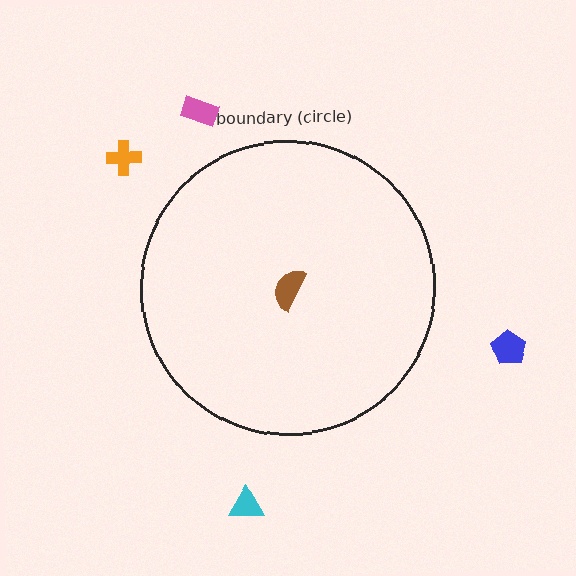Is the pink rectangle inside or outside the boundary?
Outside.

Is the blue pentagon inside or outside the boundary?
Outside.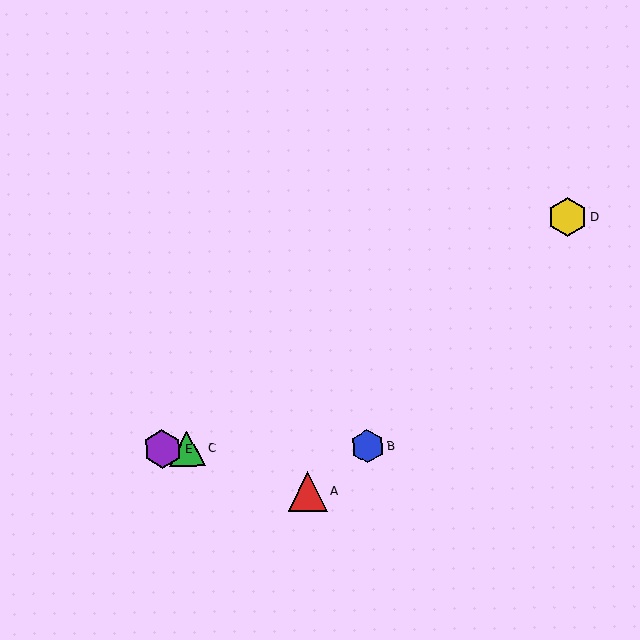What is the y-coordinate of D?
Object D is at y≈217.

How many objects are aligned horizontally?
3 objects (B, C, E) are aligned horizontally.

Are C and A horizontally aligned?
No, C is at y≈448 and A is at y≈492.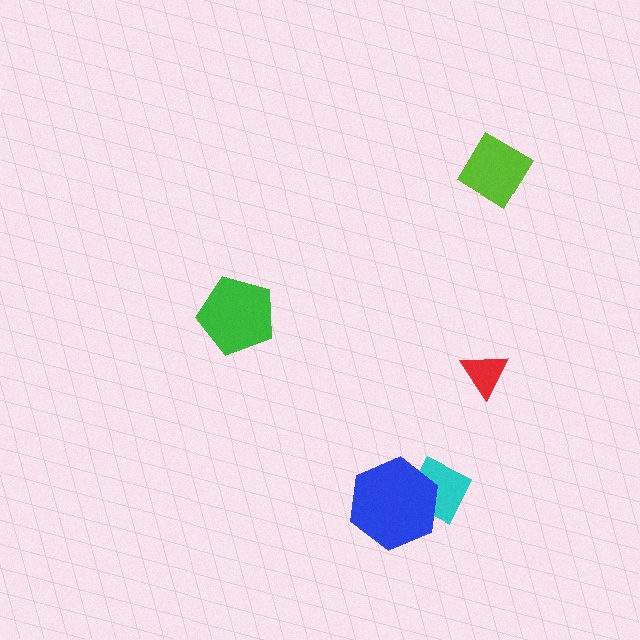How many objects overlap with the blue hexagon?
1 object overlaps with the blue hexagon.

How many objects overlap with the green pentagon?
0 objects overlap with the green pentagon.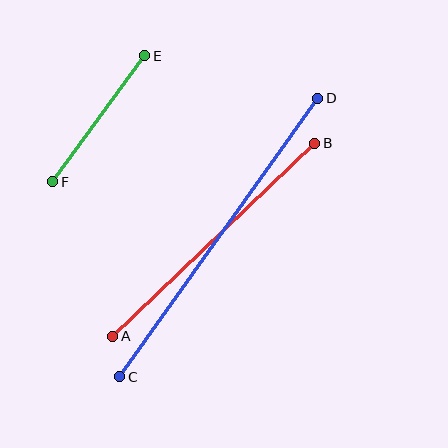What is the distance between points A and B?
The distance is approximately 279 pixels.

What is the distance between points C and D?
The distance is approximately 342 pixels.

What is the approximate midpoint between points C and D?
The midpoint is at approximately (219, 238) pixels.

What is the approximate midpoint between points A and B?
The midpoint is at approximately (214, 240) pixels.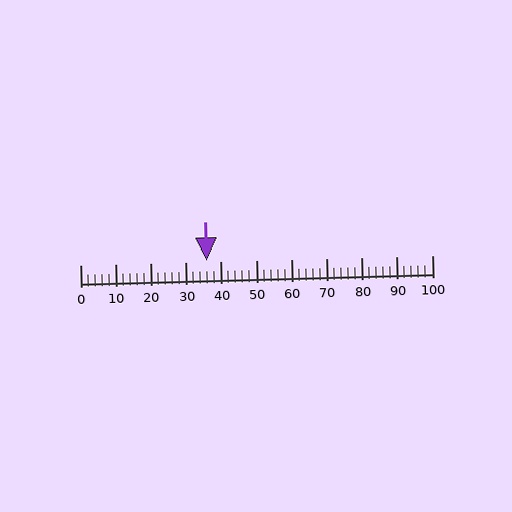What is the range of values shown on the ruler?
The ruler shows values from 0 to 100.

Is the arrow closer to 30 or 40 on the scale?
The arrow is closer to 40.